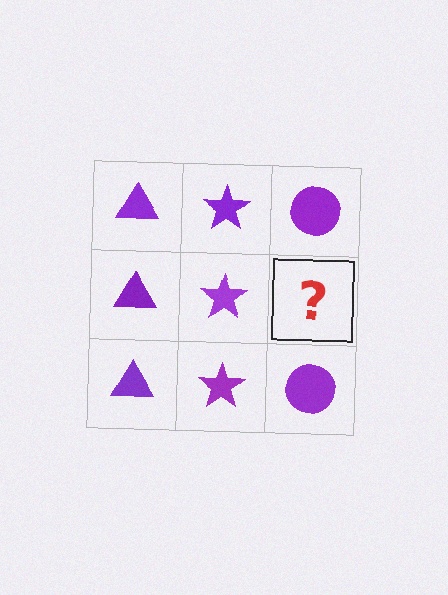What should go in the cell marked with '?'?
The missing cell should contain a purple circle.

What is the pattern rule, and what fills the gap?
The rule is that each column has a consistent shape. The gap should be filled with a purple circle.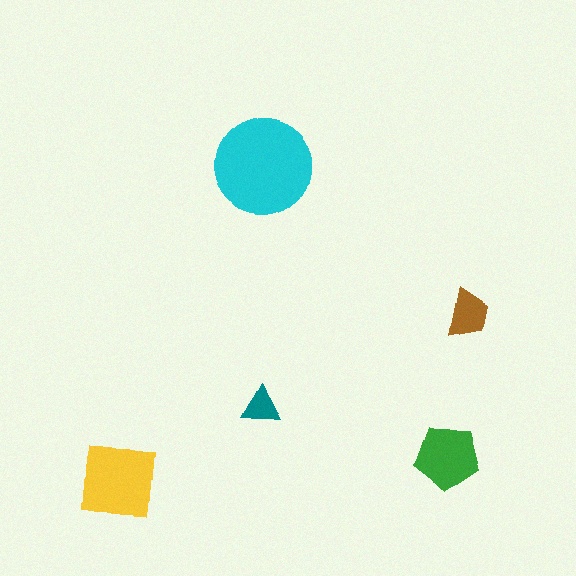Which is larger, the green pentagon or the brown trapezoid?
The green pentagon.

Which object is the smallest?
The teal triangle.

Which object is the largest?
The cyan circle.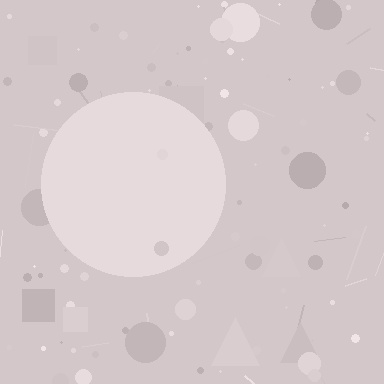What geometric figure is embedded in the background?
A circle is embedded in the background.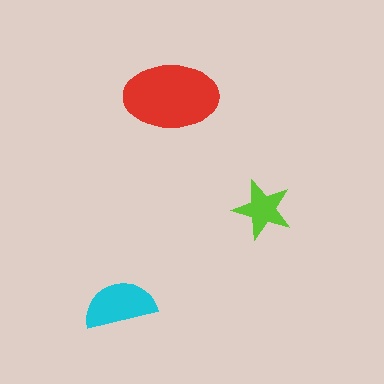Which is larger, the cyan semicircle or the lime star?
The cyan semicircle.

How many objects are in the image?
There are 3 objects in the image.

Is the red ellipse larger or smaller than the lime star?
Larger.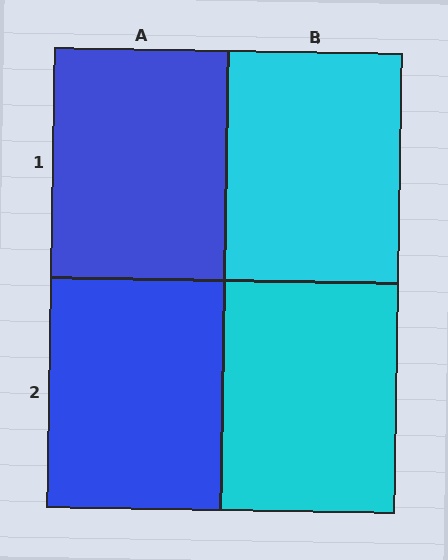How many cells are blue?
2 cells are blue.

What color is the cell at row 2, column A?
Blue.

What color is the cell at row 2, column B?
Cyan.